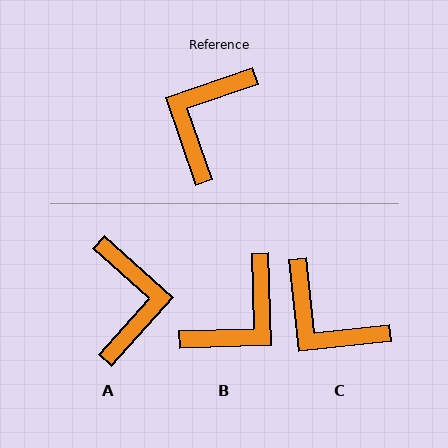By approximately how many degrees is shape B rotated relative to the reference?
Approximately 163 degrees counter-clockwise.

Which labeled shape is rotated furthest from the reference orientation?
B, about 163 degrees away.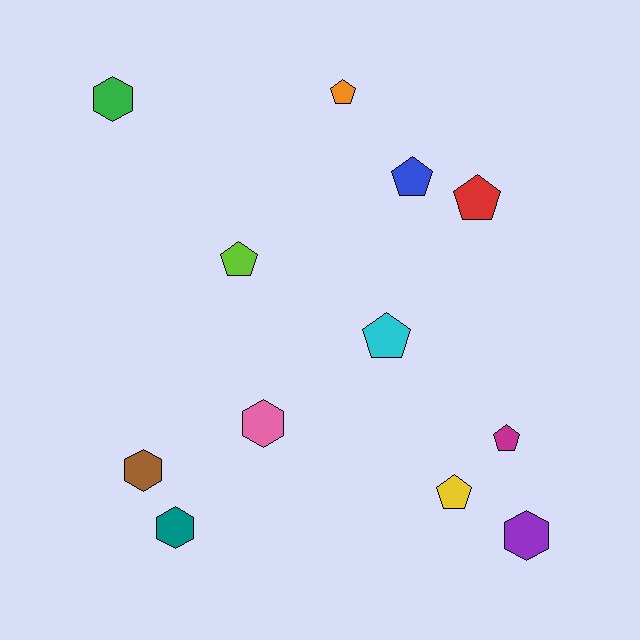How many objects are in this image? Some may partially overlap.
There are 12 objects.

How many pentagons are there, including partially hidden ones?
There are 7 pentagons.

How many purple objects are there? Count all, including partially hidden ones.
There is 1 purple object.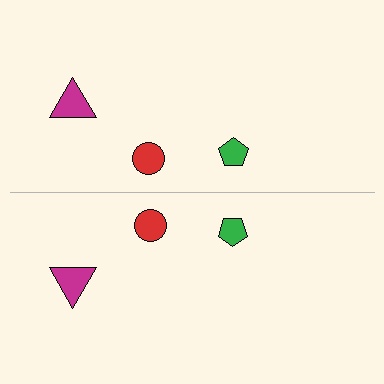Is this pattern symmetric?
Yes, this pattern has bilateral (reflection) symmetry.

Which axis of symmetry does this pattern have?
The pattern has a horizontal axis of symmetry running through the center of the image.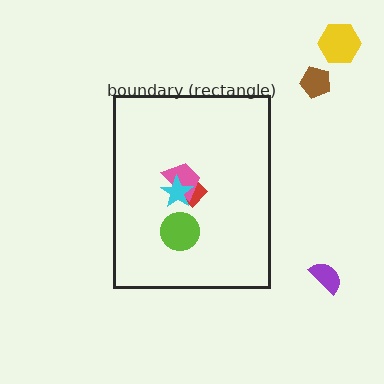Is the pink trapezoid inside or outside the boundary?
Inside.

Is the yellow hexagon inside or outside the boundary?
Outside.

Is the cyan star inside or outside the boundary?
Inside.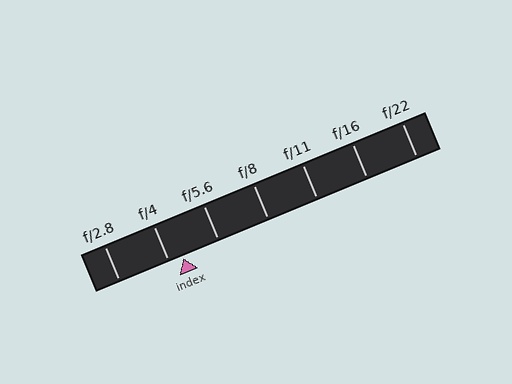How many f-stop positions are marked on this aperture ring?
There are 7 f-stop positions marked.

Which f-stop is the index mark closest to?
The index mark is closest to f/4.